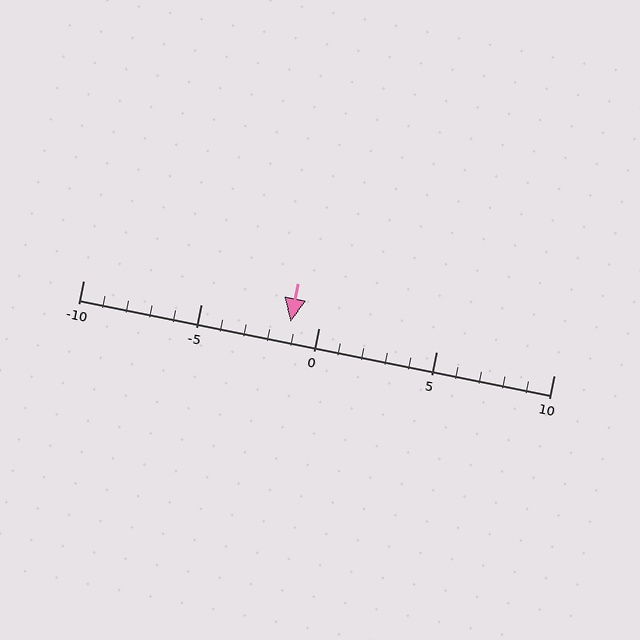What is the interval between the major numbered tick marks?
The major tick marks are spaced 5 units apart.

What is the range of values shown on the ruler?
The ruler shows values from -10 to 10.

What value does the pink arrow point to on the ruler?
The pink arrow points to approximately -1.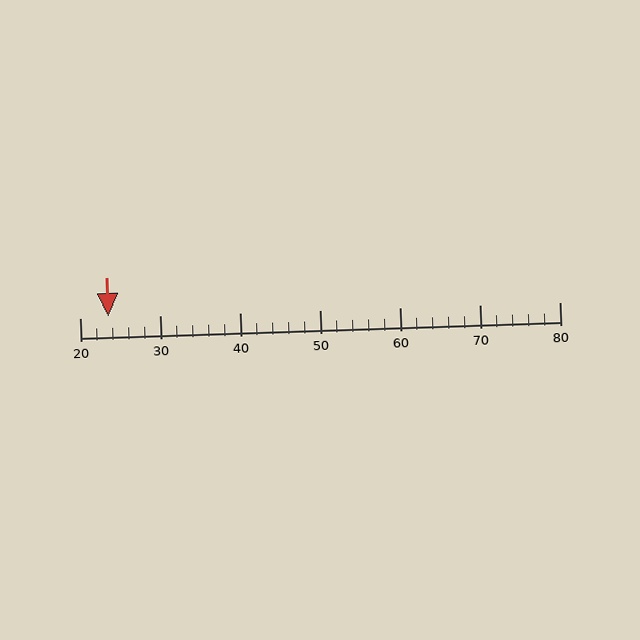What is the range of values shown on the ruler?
The ruler shows values from 20 to 80.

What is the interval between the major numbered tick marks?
The major tick marks are spaced 10 units apart.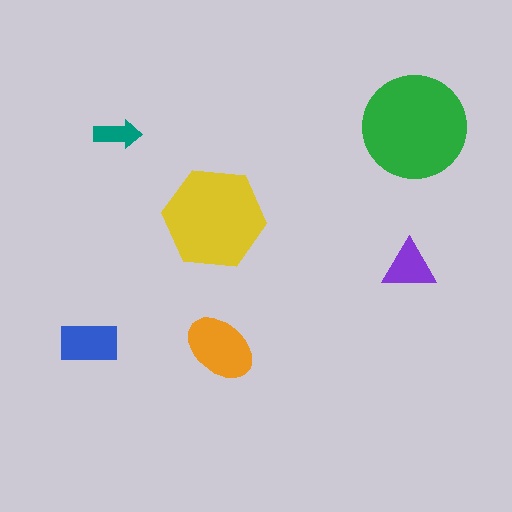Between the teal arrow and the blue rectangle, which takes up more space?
The blue rectangle.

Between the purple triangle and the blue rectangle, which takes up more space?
The blue rectangle.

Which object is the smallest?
The teal arrow.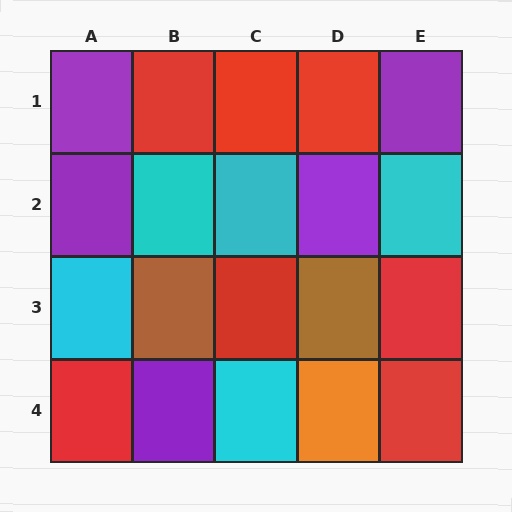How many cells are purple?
5 cells are purple.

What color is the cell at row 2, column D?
Purple.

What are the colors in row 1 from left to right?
Purple, red, red, red, purple.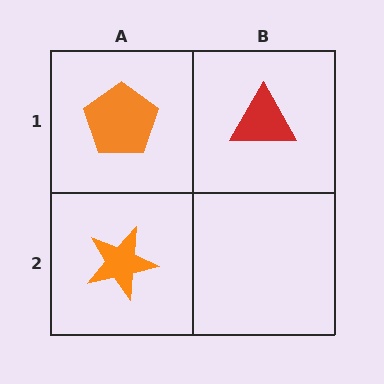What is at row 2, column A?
An orange star.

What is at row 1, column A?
An orange pentagon.